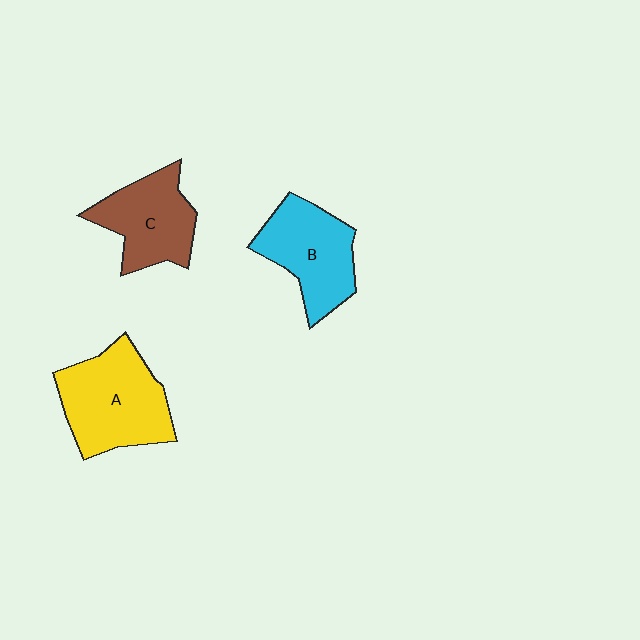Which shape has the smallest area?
Shape C (brown).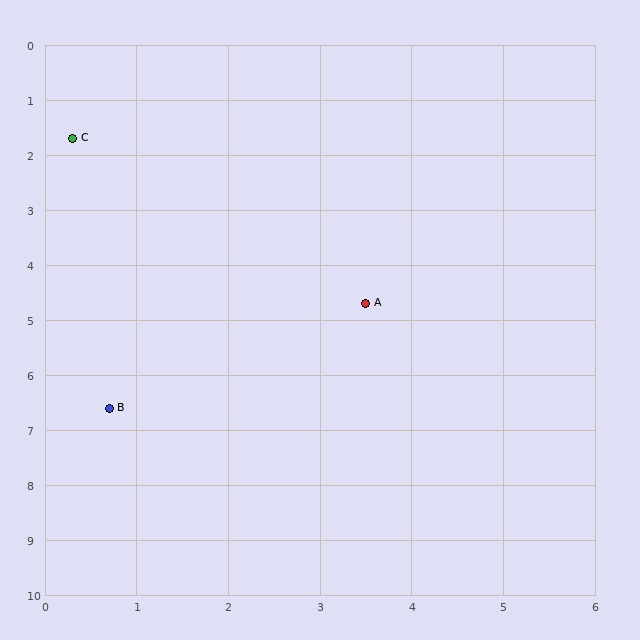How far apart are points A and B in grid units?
Points A and B are about 3.4 grid units apart.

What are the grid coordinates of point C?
Point C is at approximately (0.3, 1.7).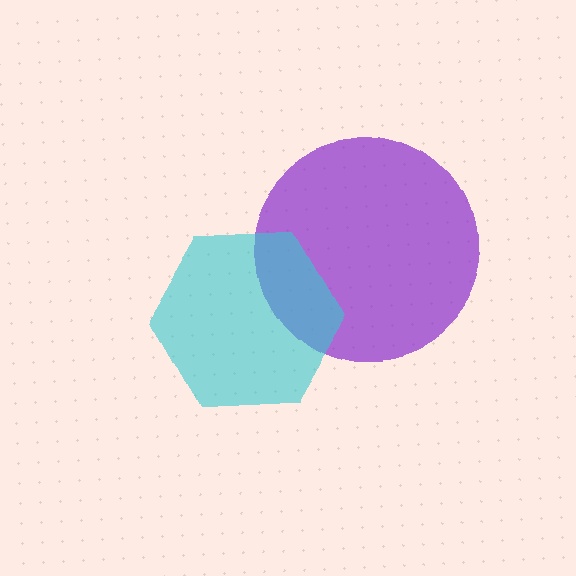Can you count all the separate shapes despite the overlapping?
Yes, there are 2 separate shapes.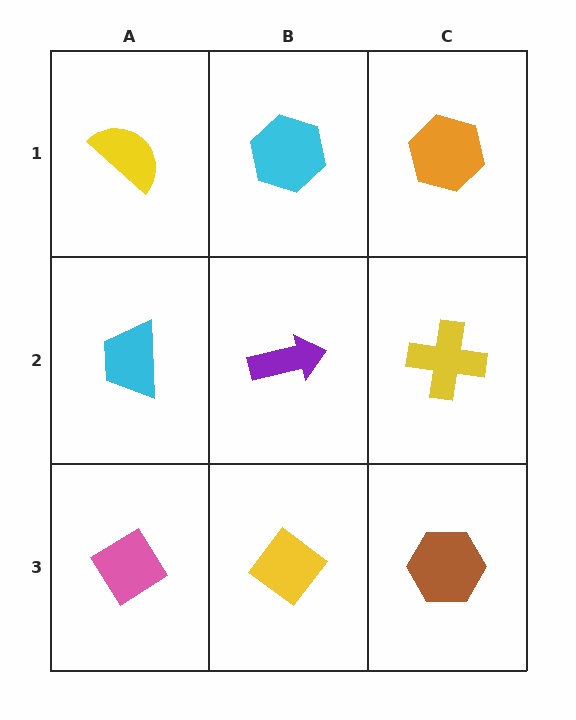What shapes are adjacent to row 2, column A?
A yellow semicircle (row 1, column A), a pink diamond (row 3, column A), a purple arrow (row 2, column B).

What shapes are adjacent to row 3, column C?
A yellow cross (row 2, column C), a yellow diamond (row 3, column B).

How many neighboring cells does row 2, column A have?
3.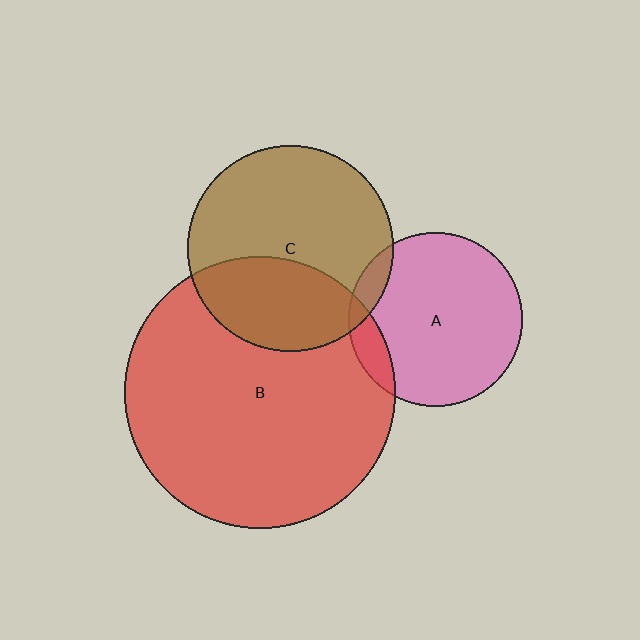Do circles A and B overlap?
Yes.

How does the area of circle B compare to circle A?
Approximately 2.4 times.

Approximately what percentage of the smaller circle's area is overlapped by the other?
Approximately 10%.